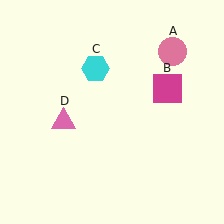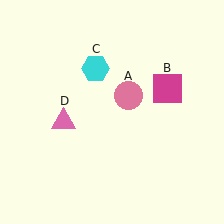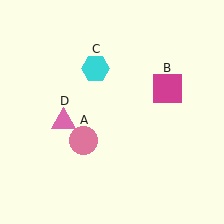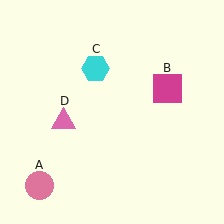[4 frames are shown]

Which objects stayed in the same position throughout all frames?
Magenta square (object B) and cyan hexagon (object C) and pink triangle (object D) remained stationary.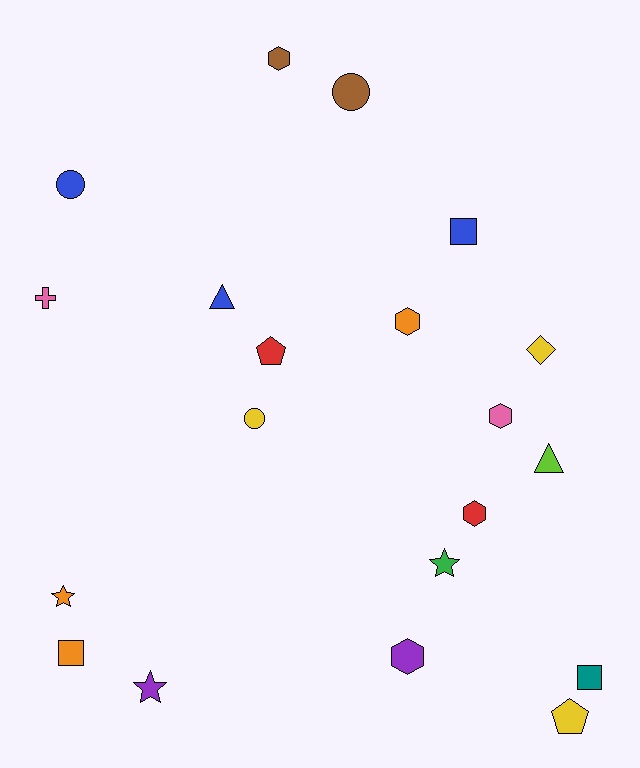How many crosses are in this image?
There is 1 cross.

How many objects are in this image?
There are 20 objects.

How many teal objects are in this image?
There is 1 teal object.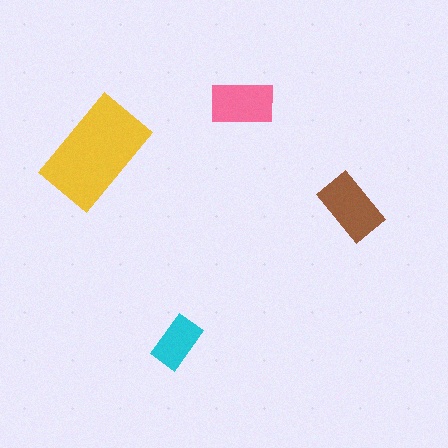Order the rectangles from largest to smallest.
the yellow one, the brown one, the pink one, the cyan one.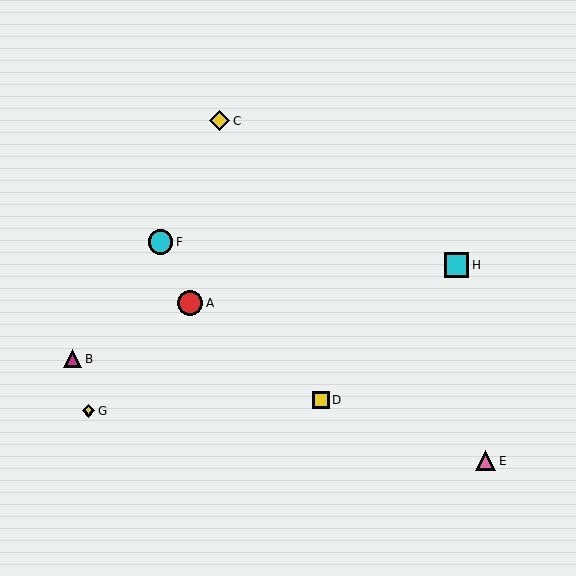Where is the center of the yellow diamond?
The center of the yellow diamond is at (89, 411).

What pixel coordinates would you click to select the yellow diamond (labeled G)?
Click at (89, 411) to select the yellow diamond G.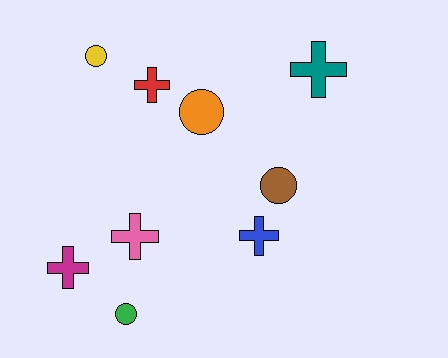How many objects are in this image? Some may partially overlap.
There are 9 objects.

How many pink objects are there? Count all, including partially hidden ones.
There is 1 pink object.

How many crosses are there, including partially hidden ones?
There are 5 crosses.